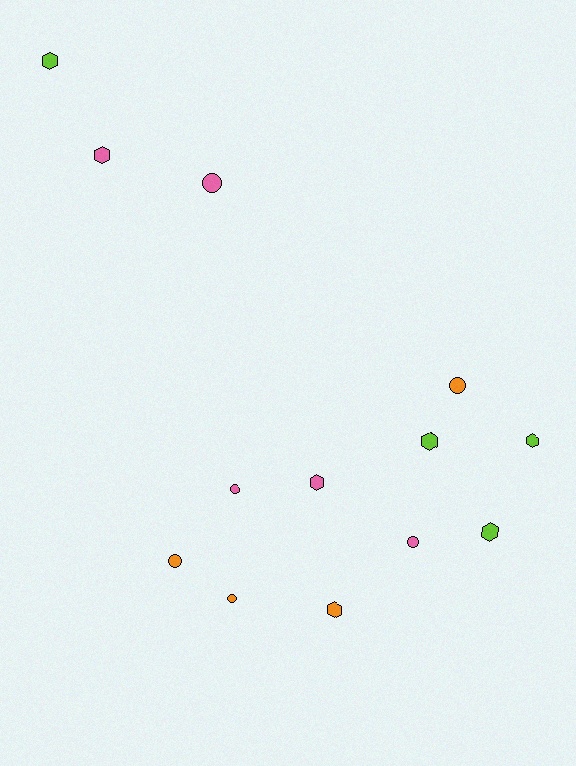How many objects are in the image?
There are 13 objects.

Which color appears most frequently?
Pink, with 5 objects.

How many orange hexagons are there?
There is 1 orange hexagon.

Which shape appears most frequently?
Hexagon, with 7 objects.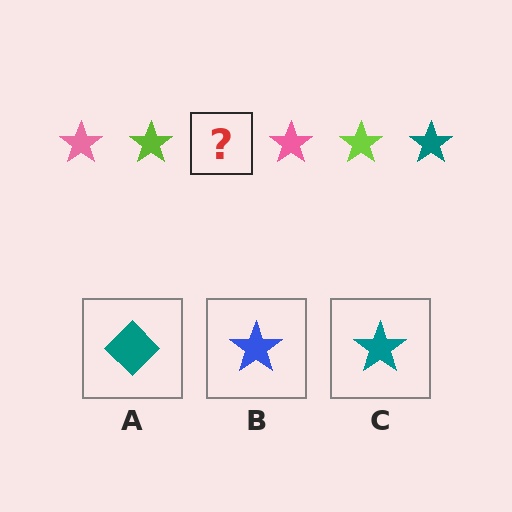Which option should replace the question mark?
Option C.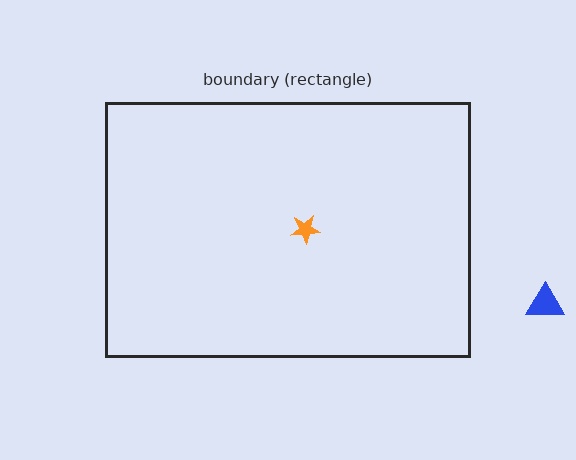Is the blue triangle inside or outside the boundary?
Outside.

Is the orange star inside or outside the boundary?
Inside.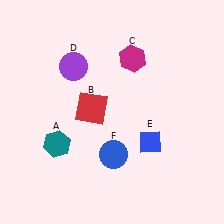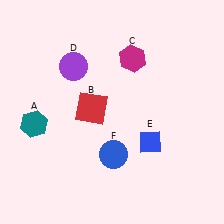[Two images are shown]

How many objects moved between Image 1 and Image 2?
1 object moved between the two images.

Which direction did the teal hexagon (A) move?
The teal hexagon (A) moved left.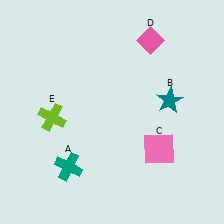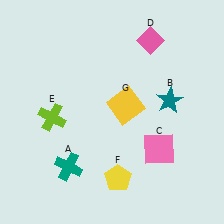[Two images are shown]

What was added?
A yellow pentagon (F), a yellow square (G) were added in Image 2.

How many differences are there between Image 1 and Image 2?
There are 2 differences between the two images.